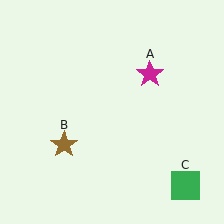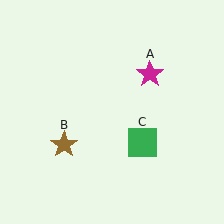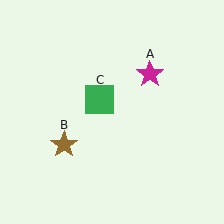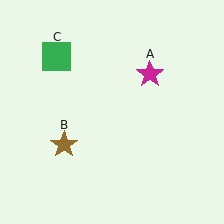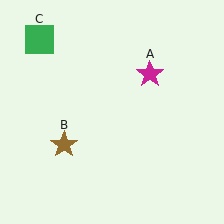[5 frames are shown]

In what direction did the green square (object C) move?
The green square (object C) moved up and to the left.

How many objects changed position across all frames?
1 object changed position: green square (object C).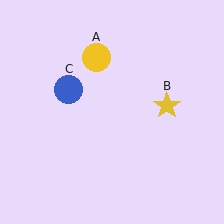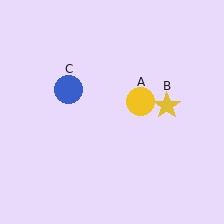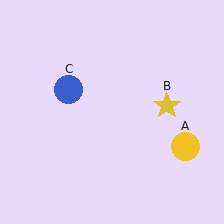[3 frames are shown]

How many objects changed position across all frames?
1 object changed position: yellow circle (object A).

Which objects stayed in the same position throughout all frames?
Yellow star (object B) and blue circle (object C) remained stationary.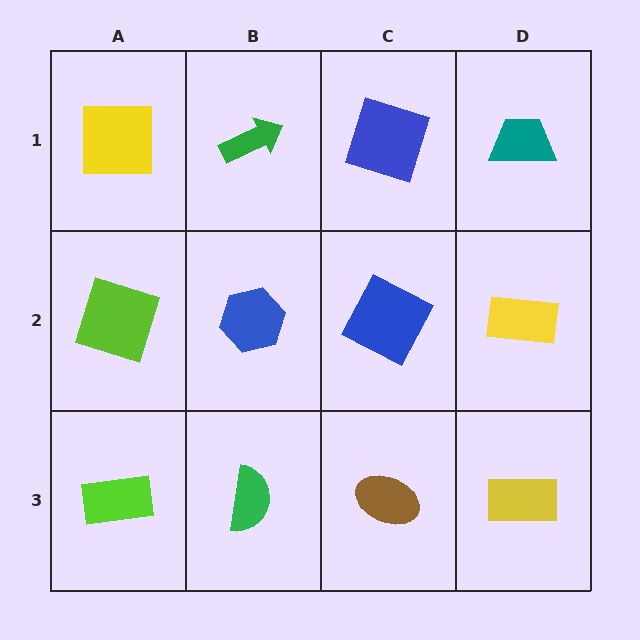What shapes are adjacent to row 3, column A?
A lime square (row 2, column A), a green semicircle (row 3, column B).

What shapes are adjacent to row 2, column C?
A blue square (row 1, column C), a brown ellipse (row 3, column C), a blue hexagon (row 2, column B), a yellow rectangle (row 2, column D).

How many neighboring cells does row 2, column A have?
3.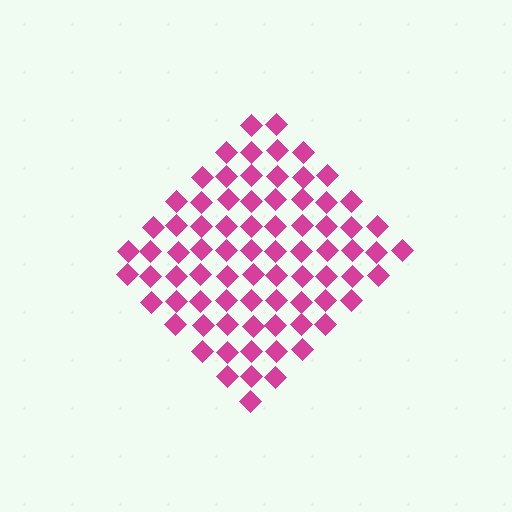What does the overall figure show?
The overall figure shows a diamond.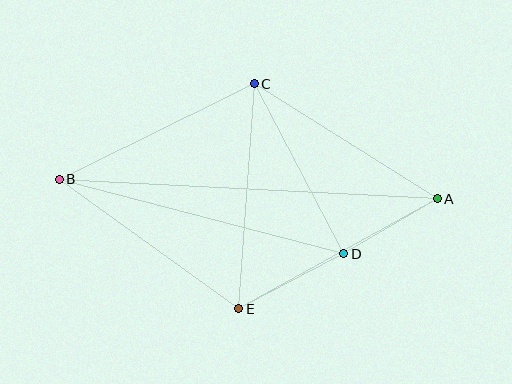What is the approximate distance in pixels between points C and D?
The distance between C and D is approximately 192 pixels.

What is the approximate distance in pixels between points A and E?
The distance between A and E is approximately 227 pixels.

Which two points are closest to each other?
Points A and D are closest to each other.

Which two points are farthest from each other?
Points A and B are farthest from each other.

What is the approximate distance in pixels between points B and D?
The distance between B and D is approximately 294 pixels.